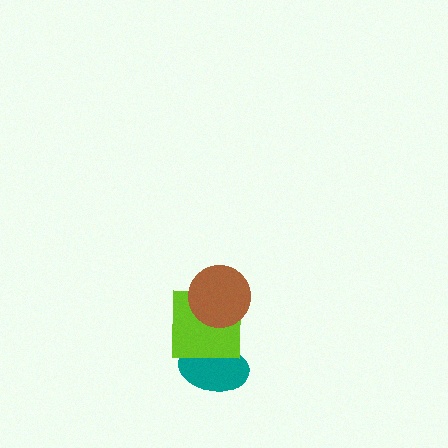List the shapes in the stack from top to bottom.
From top to bottom: the brown circle, the lime square, the teal ellipse.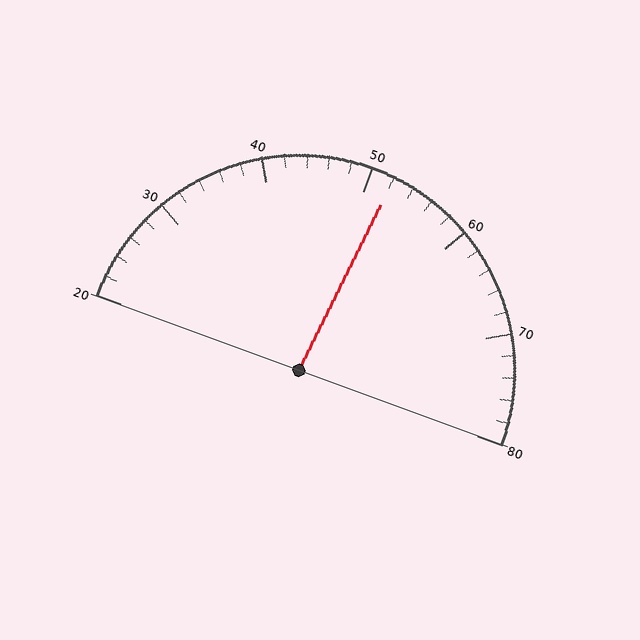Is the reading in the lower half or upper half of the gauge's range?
The reading is in the upper half of the range (20 to 80).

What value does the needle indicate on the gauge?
The needle indicates approximately 52.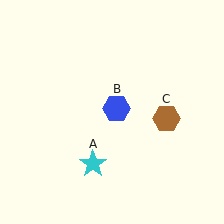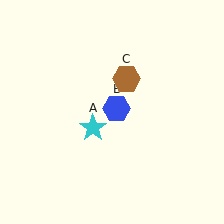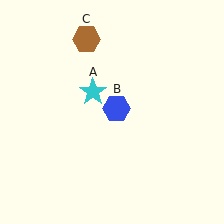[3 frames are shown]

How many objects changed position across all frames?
2 objects changed position: cyan star (object A), brown hexagon (object C).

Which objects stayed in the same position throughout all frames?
Blue hexagon (object B) remained stationary.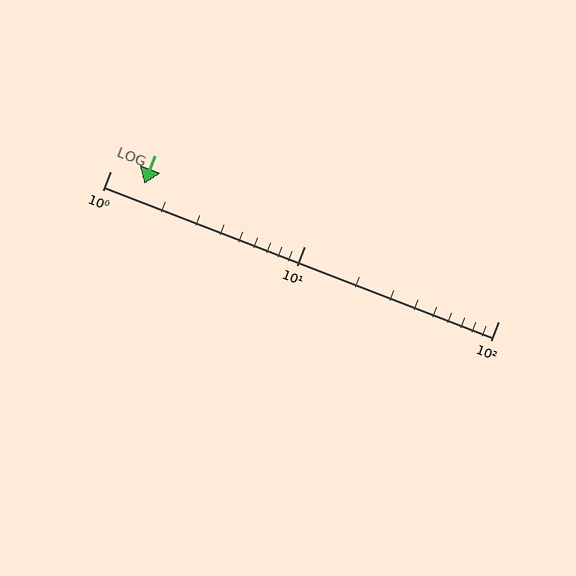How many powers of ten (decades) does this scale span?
The scale spans 2 decades, from 1 to 100.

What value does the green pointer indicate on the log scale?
The pointer indicates approximately 1.5.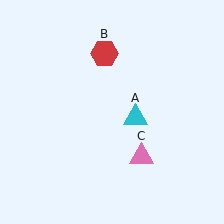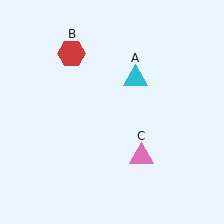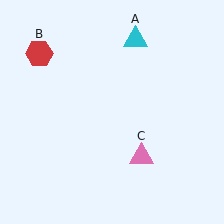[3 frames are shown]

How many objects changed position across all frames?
2 objects changed position: cyan triangle (object A), red hexagon (object B).